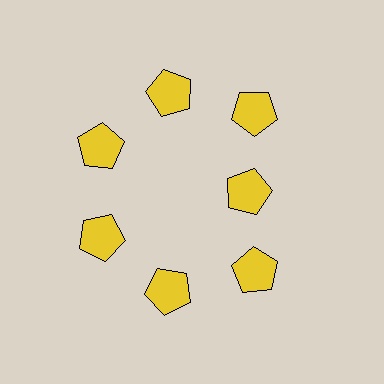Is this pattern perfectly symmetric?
No. The 7 yellow pentagons are arranged in a ring, but one element near the 3 o'clock position is pulled inward toward the center, breaking the 7-fold rotational symmetry.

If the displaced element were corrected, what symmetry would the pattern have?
It would have 7-fold rotational symmetry — the pattern would map onto itself every 51 degrees.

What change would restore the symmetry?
The symmetry would be restored by moving it outward, back onto the ring so that all 7 pentagons sit at equal angles and equal distance from the center.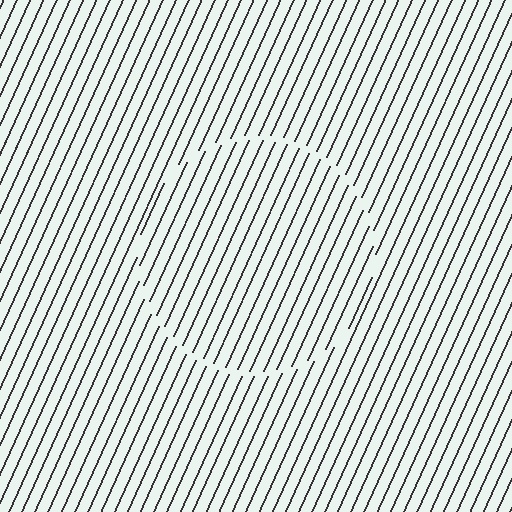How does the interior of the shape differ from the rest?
The interior of the shape contains the same grating, shifted by half a period — the contour is defined by the phase discontinuity where line-ends from the inner and outer gratings abut.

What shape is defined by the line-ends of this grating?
An illusory circle. The interior of the shape contains the same grating, shifted by half a period — the contour is defined by the phase discontinuity where line-ends from the inner and outer gratings abut.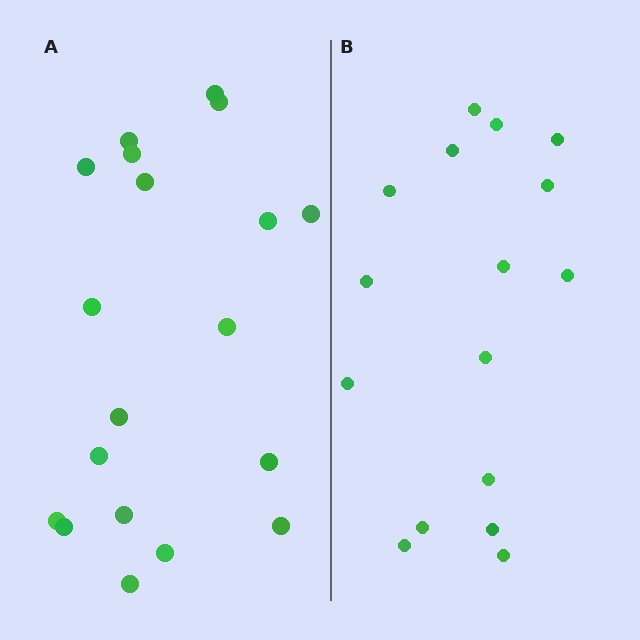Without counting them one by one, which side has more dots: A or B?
Region A (the left region) has more dots.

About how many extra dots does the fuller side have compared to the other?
Region A has just a few more — roughly 2 or 3 more dots than region B.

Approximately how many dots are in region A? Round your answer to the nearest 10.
About 20 dots. (The exact count is 19, which rounds to 20.)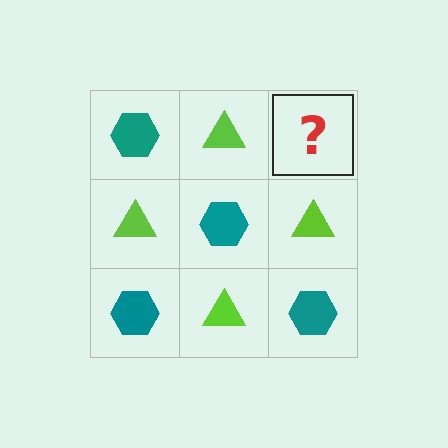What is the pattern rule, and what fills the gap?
The rule is that it alternates teal hexagon and lime triangle in a checkerboard pattern. The gap should be filled with a teal hexagon.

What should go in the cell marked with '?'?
The missing cell should contain a teal hexagon.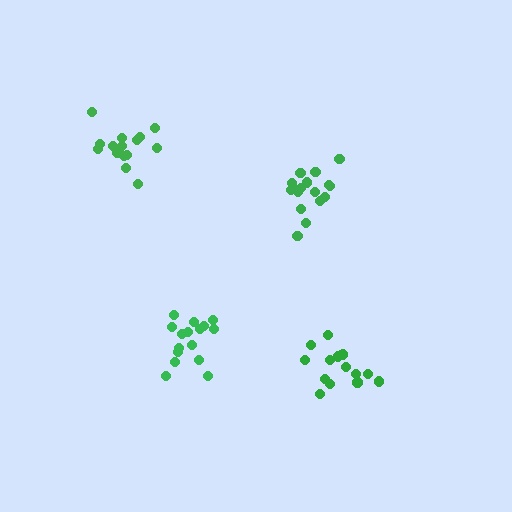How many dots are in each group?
Group 1: 18 dots, Group 2: 16 dots, Group 3: 15 dots, Group 4: 15 dots (64 total).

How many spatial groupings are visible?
There are 4 spatial groupings.